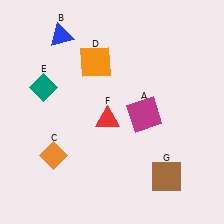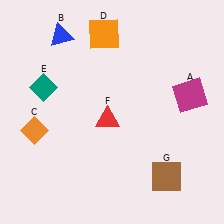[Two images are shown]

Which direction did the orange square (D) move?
The orange square (D) moved up.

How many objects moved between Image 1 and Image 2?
3 objects moved between the two images.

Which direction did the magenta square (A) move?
The magenta square (A) moved right.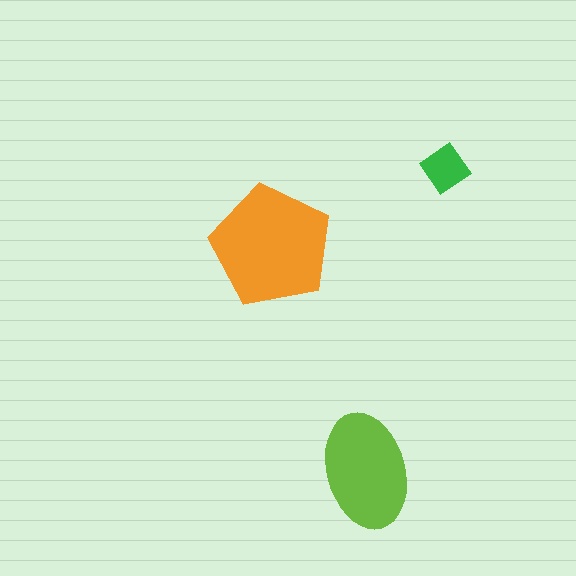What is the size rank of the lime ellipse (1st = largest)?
2nd.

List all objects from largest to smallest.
The orange pentagon, the lime ellipse, the green diamond.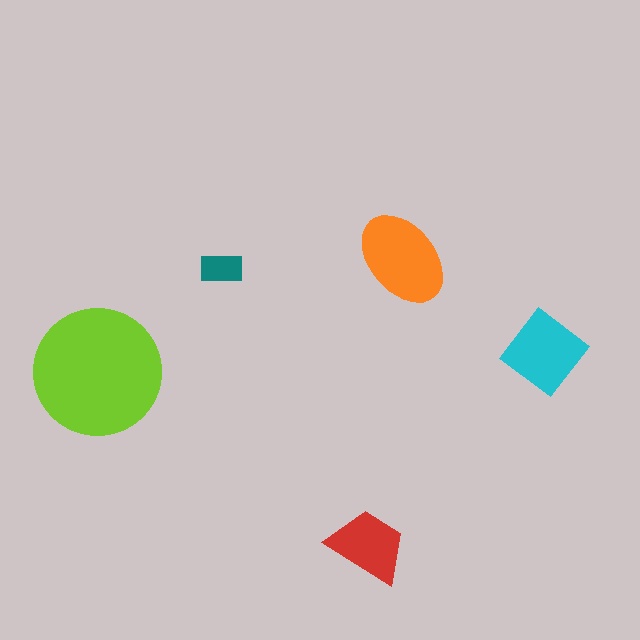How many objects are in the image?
There are 5 objects in the image.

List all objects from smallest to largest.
The teal rectangle, the red trapezoid, the cyan diamond, the orange ellipse, the lime circle.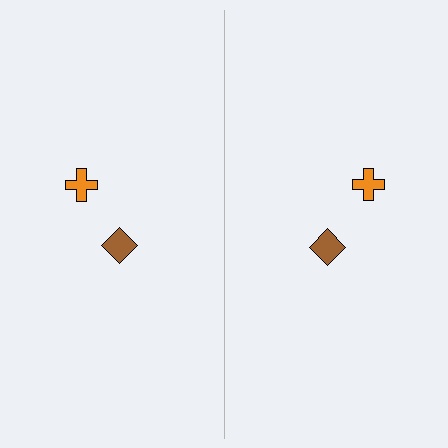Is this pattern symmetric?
Yes, this pattern has bilateral (reflection) symmetry.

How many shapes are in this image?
There are 4 shapes in this image.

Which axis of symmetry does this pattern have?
The pattern has a vertical axis of symmetry running through the center of the image.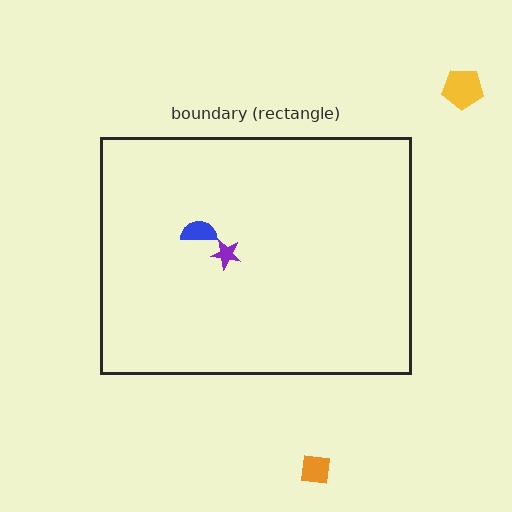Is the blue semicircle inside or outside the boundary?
Inside.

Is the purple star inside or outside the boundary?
Inside.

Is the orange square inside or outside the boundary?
Outside.